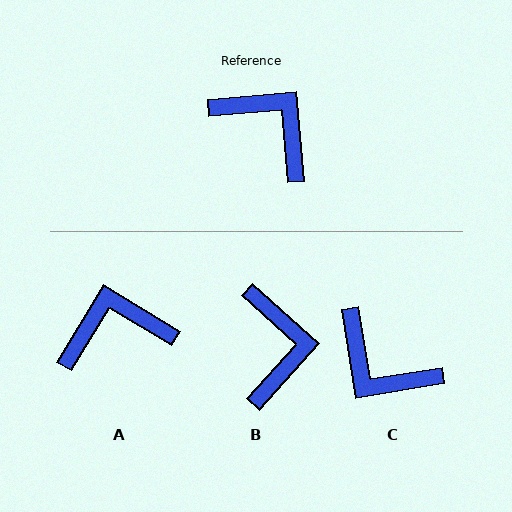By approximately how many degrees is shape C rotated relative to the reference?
Approximately 176 degrees clockwise.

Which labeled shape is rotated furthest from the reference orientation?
C, about 176 degrees away.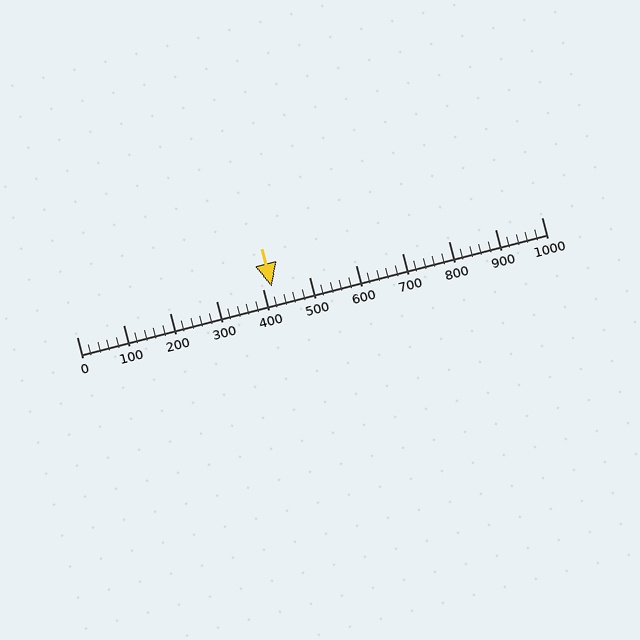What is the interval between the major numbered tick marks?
The major tick marks are spaced 100 units apart.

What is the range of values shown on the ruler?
The ruler shows values from 0 to 1000.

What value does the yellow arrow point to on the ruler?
The yellow arrow points to approximately 420.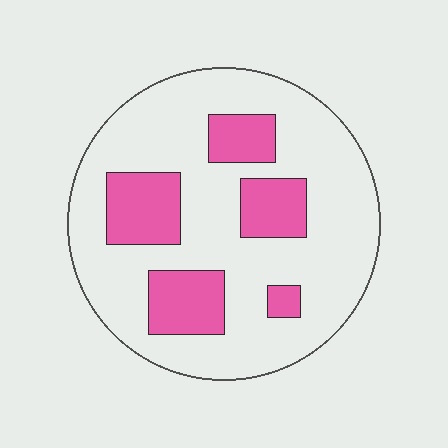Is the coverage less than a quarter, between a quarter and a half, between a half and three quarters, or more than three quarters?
Less than a quarter.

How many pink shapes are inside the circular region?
5.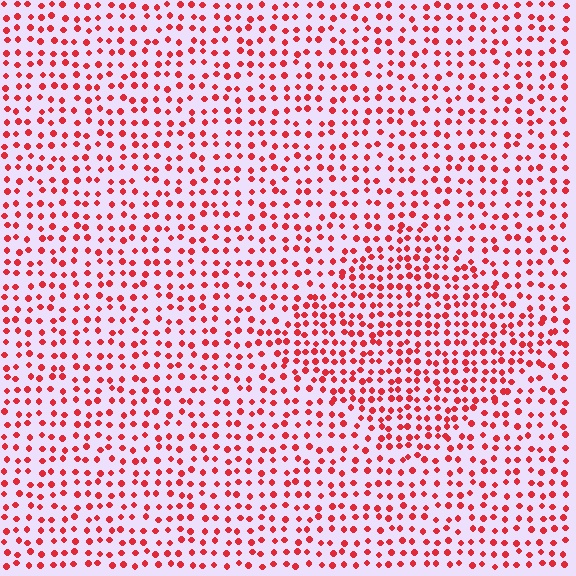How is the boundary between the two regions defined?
The boundary is defined by a change in element density (approximately 1.5x ratio). All elements are the same color, size, and shape.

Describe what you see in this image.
The image contains small red elements arranged at two different densities. A diamond-shaped region is visible where the elements are more densely packed than the surrounding area.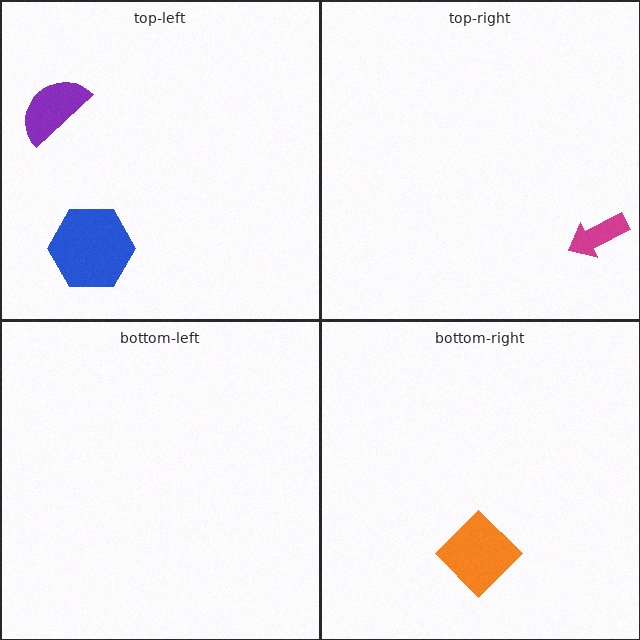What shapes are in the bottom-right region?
The orange diamond.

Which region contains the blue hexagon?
The top-left region.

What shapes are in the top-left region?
The blue hexagon, the purple semicircle.